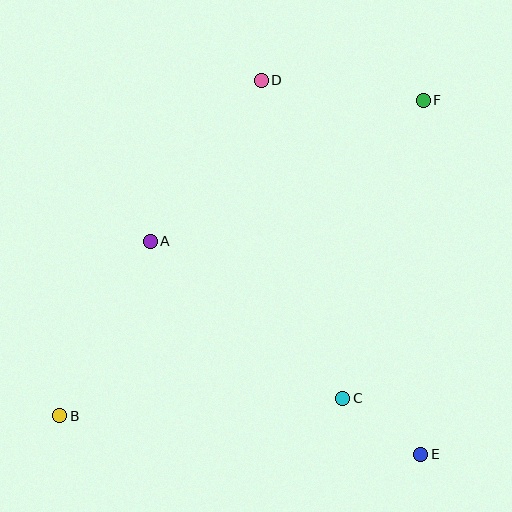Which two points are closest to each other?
Points C and E are closest to each other.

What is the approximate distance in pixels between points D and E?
The distance between D and E is approximately 407 pixels.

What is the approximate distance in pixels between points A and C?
The distance between A and C is approximately 248 pixels.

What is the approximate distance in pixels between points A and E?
The distance between A and E is approximately 344 pixels.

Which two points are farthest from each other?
Points B and F are farthest from each other.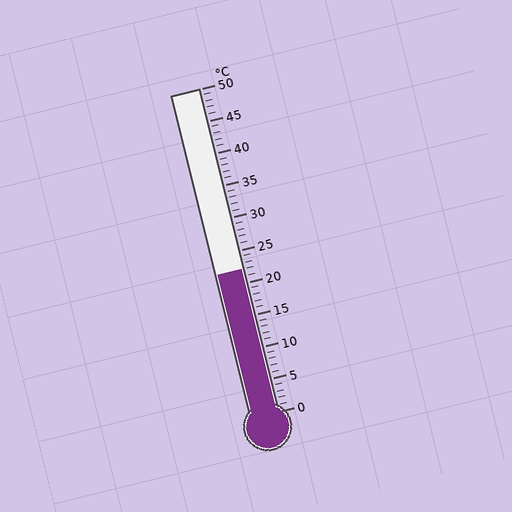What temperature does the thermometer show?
The thermometer shows approximately 22°C.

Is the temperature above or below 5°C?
The temperature is above 5°C.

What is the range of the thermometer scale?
The thermometer scale ranges from 0°C to 50°C.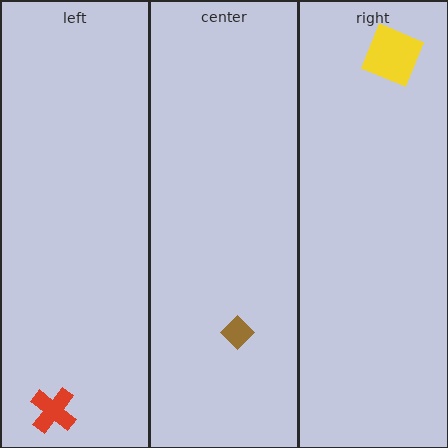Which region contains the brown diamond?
The center region.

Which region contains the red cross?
The left region.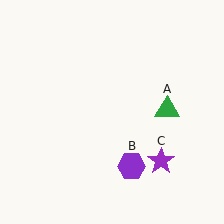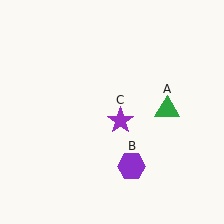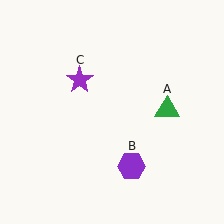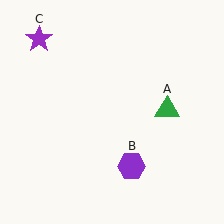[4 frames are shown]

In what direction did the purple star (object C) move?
The purple star (object C) moved up and to the left.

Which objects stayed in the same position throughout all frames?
Green triangle (object A) and purple hexagon (object B) remained stationary.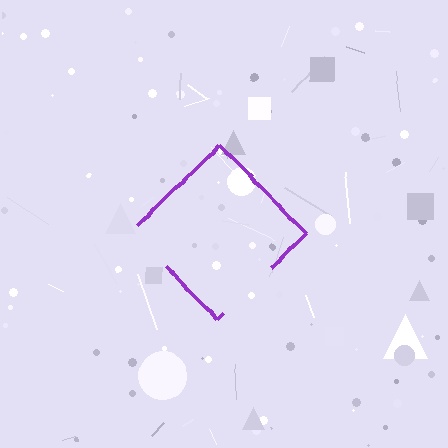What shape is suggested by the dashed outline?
The dashed outline suggests a diamond.